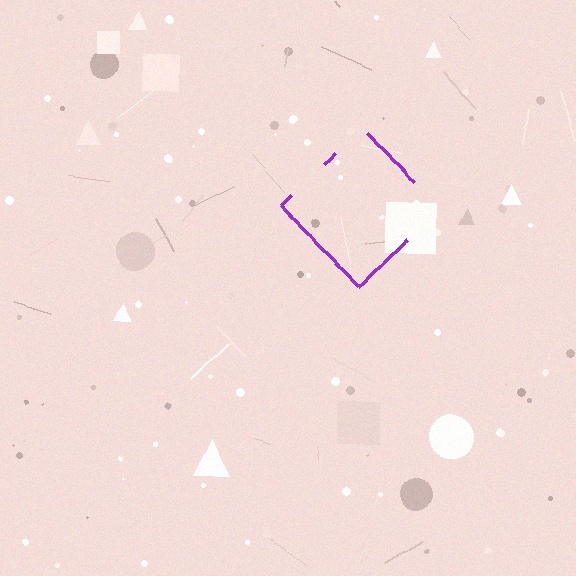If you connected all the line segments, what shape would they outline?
They would outline a diamond.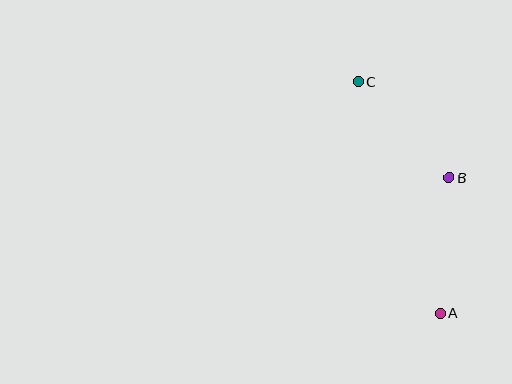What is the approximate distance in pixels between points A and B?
The distance between A and B is approximately 135 pixels.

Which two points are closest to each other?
Points B and C are closest to each other.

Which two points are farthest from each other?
Points A and C are farthest from each other.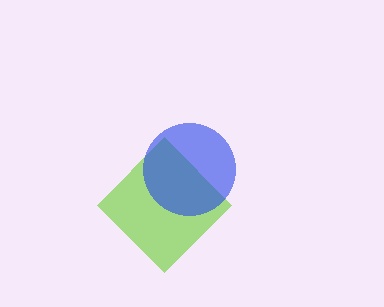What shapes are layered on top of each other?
The layered shapes are: a lime diamond, a blue circle.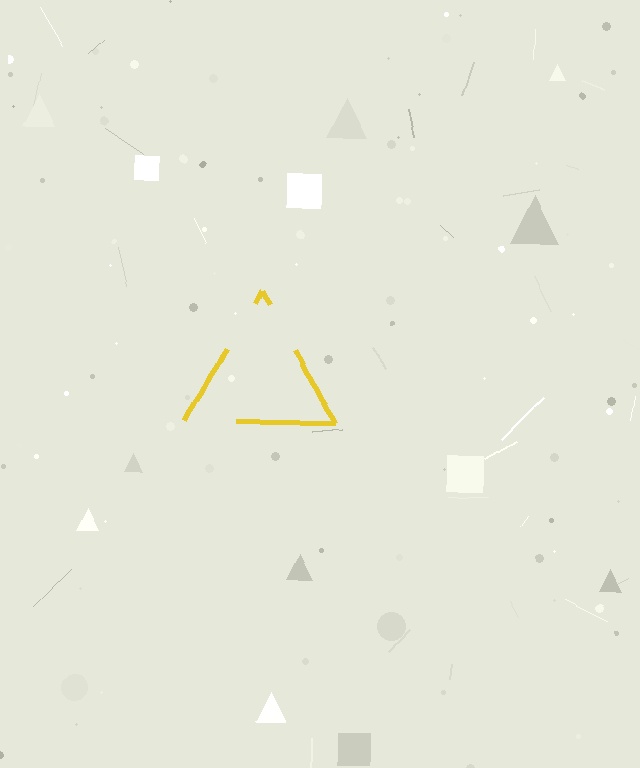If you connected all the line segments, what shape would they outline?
They would outline a triangle.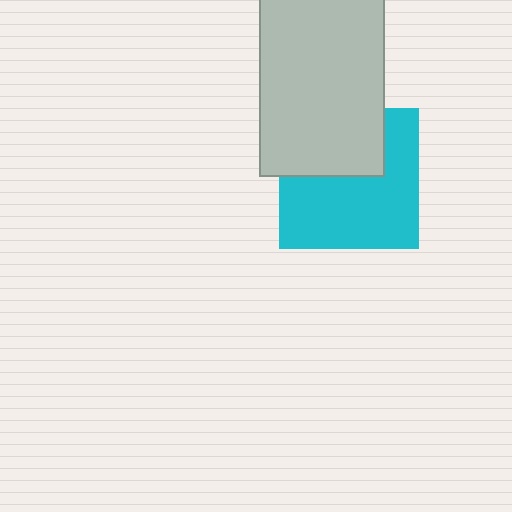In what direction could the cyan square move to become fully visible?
The cyan square could move down. That would shift it out from behind the light gray rectangle entirely.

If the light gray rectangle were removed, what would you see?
You would see the complete cyan square.